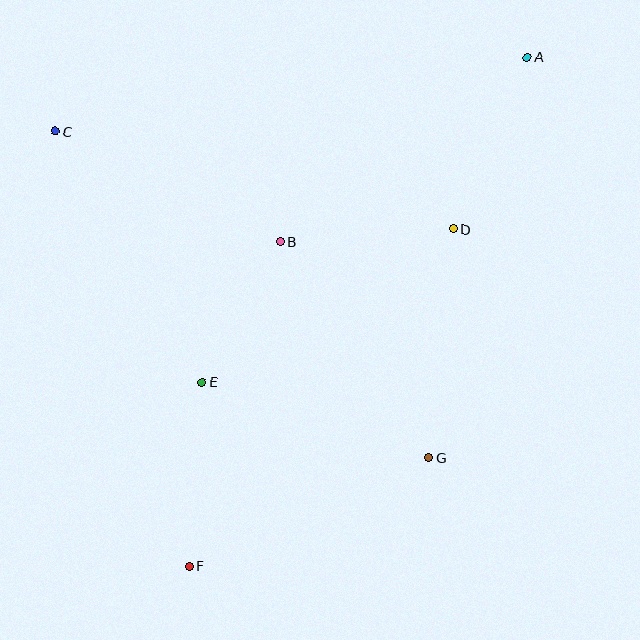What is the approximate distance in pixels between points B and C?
The distance between B and C is approximately 251 pixels.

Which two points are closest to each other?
Points B and E are closest to each other.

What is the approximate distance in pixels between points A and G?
The distance between A and G is approximately 412 pixels.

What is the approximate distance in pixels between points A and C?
The distance between A and C is approximately 478 pixels.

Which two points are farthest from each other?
Points A and F are farthest from each other.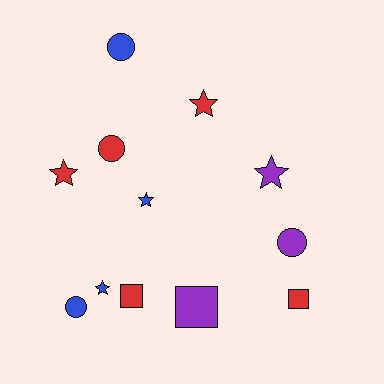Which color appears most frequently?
Red, with 5 objects.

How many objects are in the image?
There are 12 objects.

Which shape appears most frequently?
Star, with 5 objects.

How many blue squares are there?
There are no blue squares.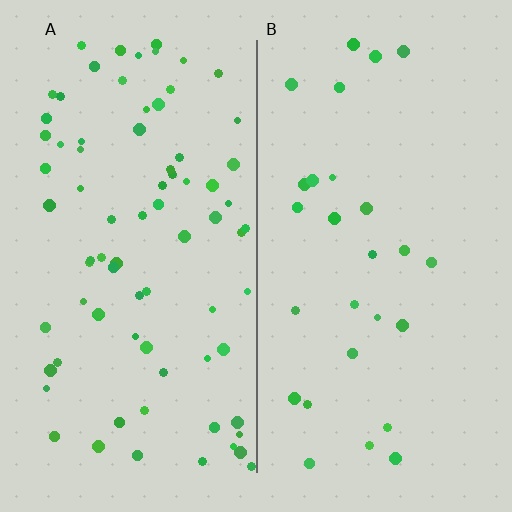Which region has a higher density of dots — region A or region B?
A (the left).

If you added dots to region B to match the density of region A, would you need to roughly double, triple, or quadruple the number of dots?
Approximately triple.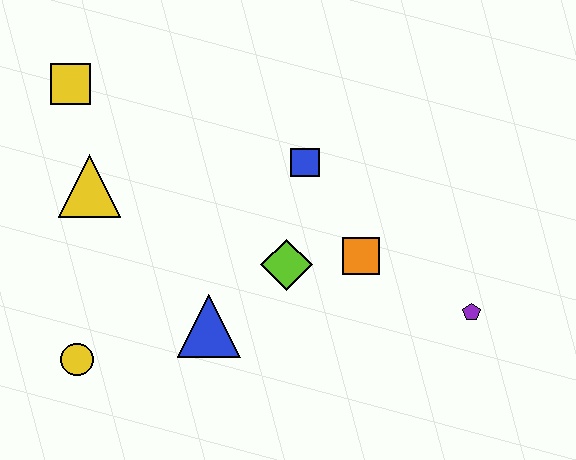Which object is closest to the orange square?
The lime diamond is closest to the orange square.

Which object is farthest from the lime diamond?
The yellow square is farthest from the lime diamond.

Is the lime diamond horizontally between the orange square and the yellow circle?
Yes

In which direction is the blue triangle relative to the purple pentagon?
The blue triangle is to the left of the purple pentagon.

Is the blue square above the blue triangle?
Yes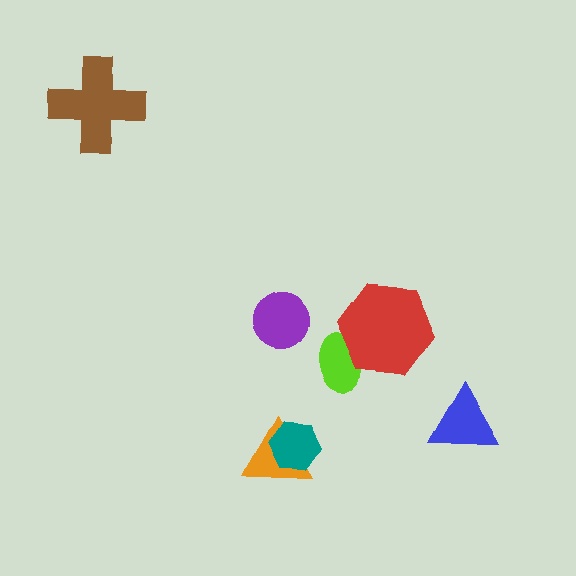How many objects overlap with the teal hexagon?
1 object overlaps with the teal hexagon.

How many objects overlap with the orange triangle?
1 object overlaps with the orange triangle.